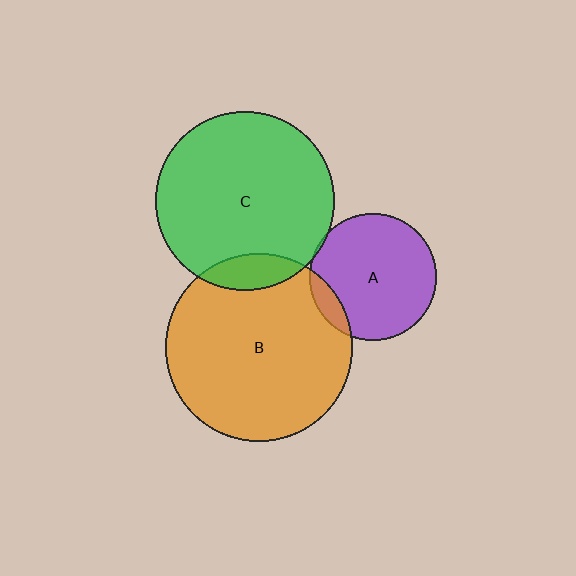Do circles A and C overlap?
Yes.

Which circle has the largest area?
Circle B (orange).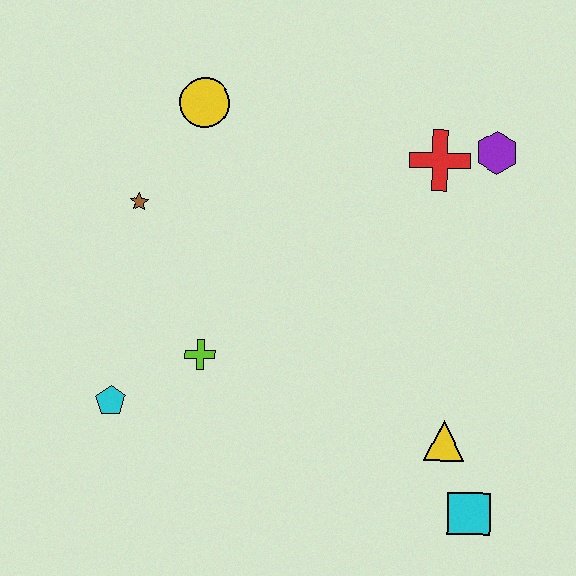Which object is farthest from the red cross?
The cyan pentagon is farthest from the red cross.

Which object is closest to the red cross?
The purple hexagon is closest to the red cross.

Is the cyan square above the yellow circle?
No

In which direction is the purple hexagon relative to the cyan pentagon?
The purple hexagon is to the right of the cyan pentagon.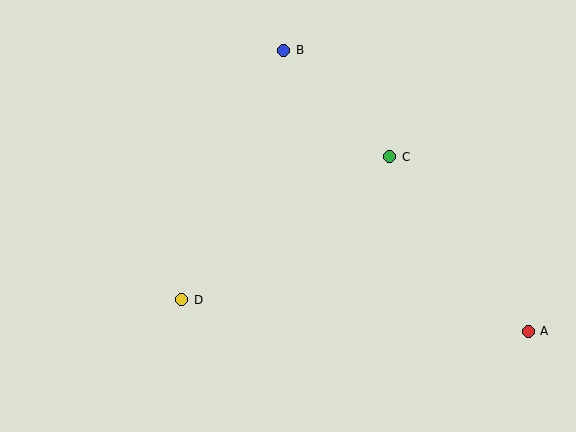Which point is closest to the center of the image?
Point C at (389, 157) is closest to the center.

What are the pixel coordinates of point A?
Point A is at (528, 331).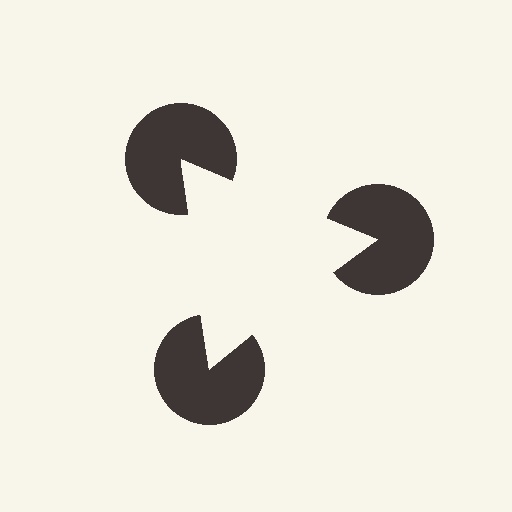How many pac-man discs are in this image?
There are 3 — one at each vertex of the illusory triangle.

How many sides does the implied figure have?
3 sides.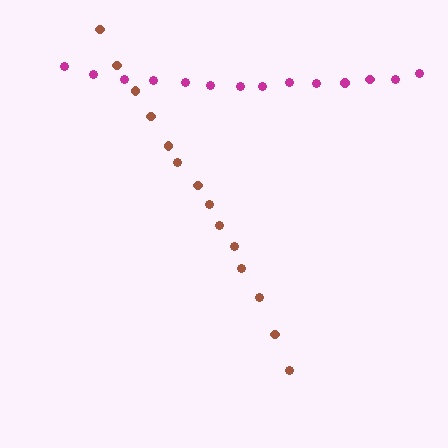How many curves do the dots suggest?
There are 2 distinct paths.